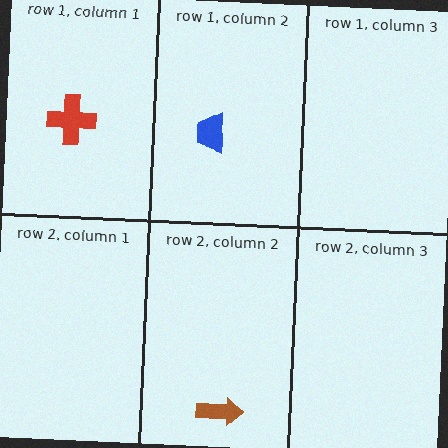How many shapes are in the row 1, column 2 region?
1.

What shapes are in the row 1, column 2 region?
The blue trapezoid.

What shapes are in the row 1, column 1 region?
The red cross.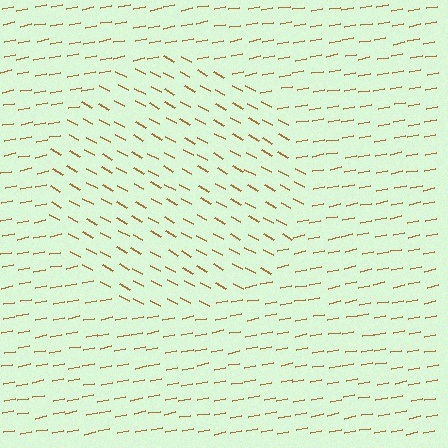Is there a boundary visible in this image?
Yes, there is a texture boundary formed by a change in line orientation.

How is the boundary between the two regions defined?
The boundary is defined purely by a change in line orientation (approximately 39 degrees difference). All lines are the same color and thickness.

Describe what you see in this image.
The image is filled with small brown line segments. A circle region in the image has lines oriented differently from the surrounding lines, creating a visible texture boundary.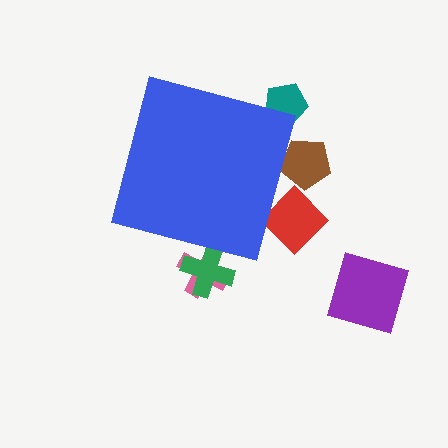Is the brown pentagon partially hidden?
Yes, the brown pentagon is partially hidden behind the blue square.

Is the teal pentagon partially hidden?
Yes, the teal pentagon is partially hidden behind the blue square.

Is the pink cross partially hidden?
Yes, the pink cross is partially hidden behind the blue square.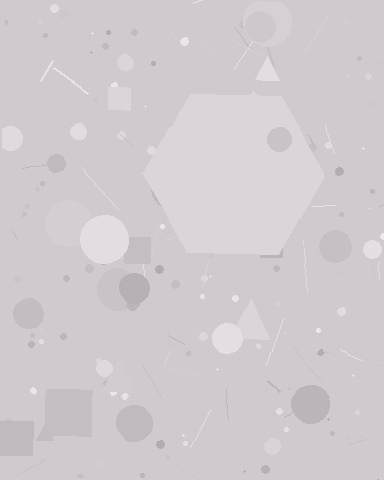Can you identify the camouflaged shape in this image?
The camouflaged shape is a hexagon.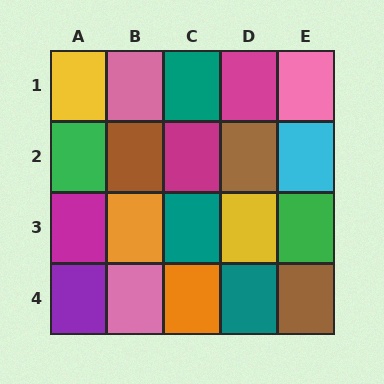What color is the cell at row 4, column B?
Pink.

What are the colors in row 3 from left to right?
Magenta, orange, teal, yellow, green.